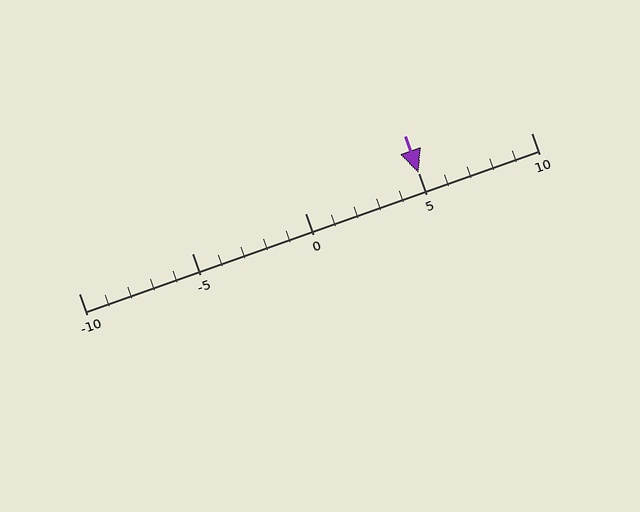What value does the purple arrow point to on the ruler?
The purple arrow points to approximately 5.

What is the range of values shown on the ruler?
The ruler shows values from -10 to 10.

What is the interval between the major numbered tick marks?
The major tick marks are spaced 5 units apart.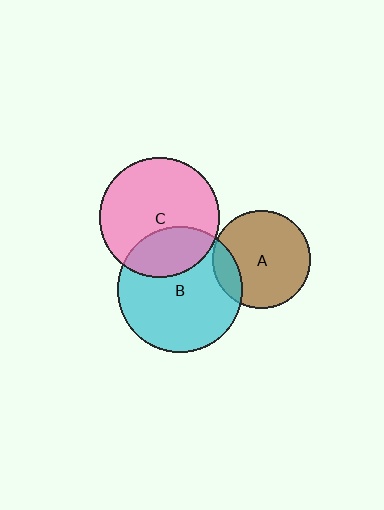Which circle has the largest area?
Circle B (cyan).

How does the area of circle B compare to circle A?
Approximately 1.6 times.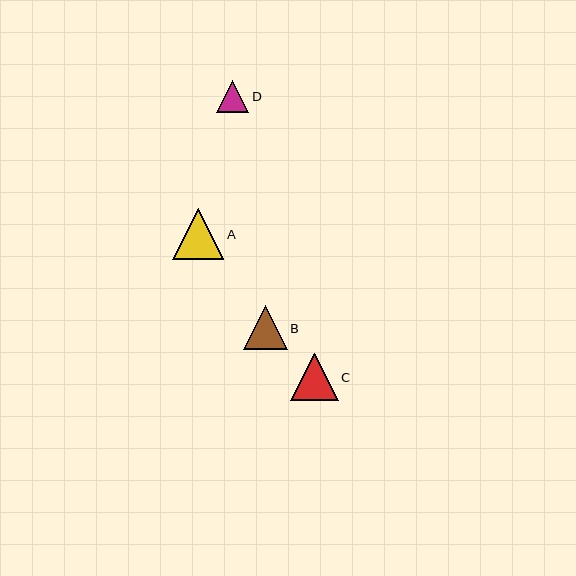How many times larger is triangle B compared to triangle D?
Triangle B is approximately 1.3 times the size of triangle D.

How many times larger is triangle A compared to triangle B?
Triangle A is approximately 1.2 times the size of triangle B.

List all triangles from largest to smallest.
From largest to smallest: A, C, B, D.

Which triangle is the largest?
Triangle A is the largest with a size of approximately 51 pixels.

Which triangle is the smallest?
Triangle D is the smallest with a size of approximately 32 pixels.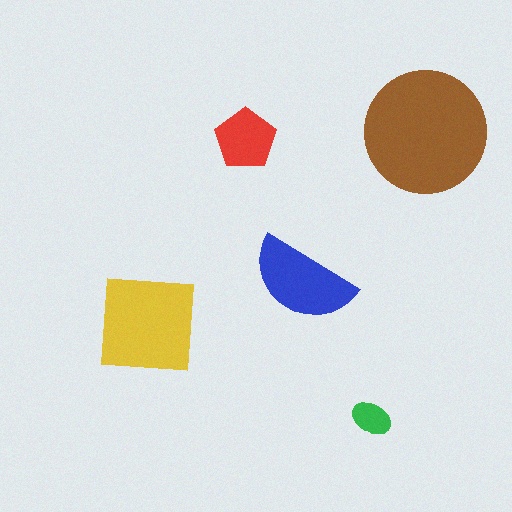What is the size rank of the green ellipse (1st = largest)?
5th.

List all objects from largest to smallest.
The brown circle, the yellow square, the blue semicircle, the red pentagon, the green ellipse.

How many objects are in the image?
There are 5 objects in the image.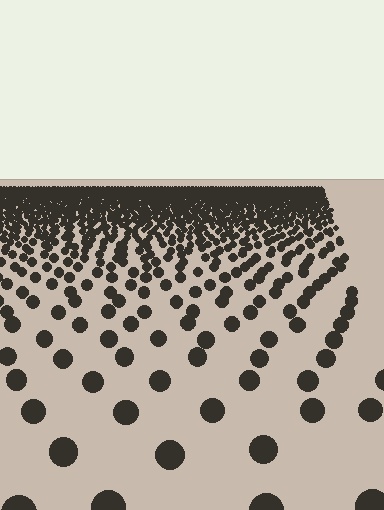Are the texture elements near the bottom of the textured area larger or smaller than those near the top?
Larger. Near the bottom, elements are closer to the viewer and appear at a bigger on-screen size.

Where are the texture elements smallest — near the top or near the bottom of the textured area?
Near the top.